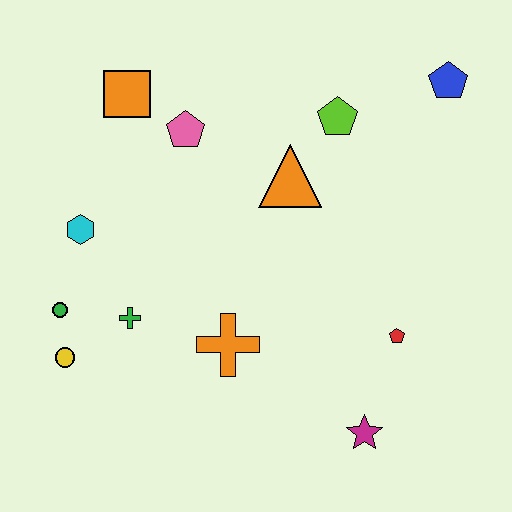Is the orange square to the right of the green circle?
Yes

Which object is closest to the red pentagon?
The magenta star is closest to the red pentagon.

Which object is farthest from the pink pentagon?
The magenta star is farthest from the pink pentagon.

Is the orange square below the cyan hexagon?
No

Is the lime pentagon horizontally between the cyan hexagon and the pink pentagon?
No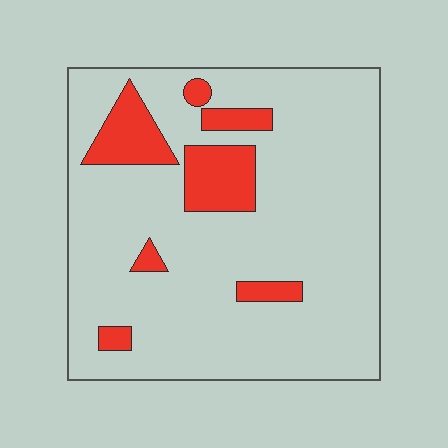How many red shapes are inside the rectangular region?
7.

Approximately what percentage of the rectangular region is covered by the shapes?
Approximately 15%.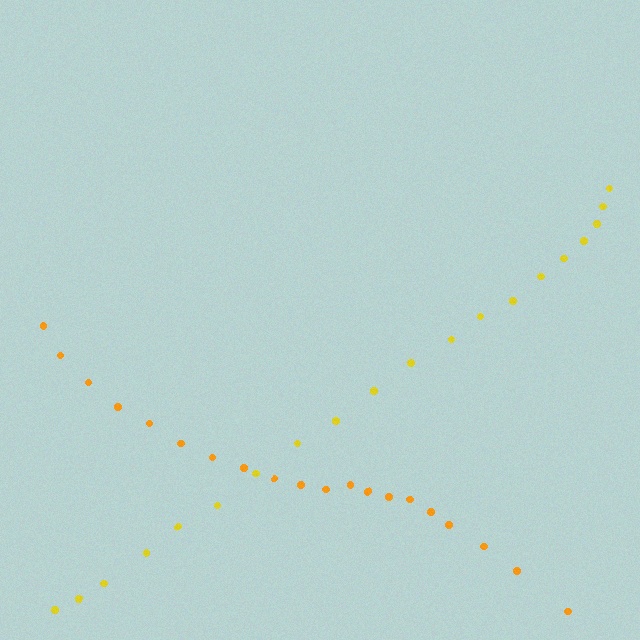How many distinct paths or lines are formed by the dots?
There are 2 distinct paths.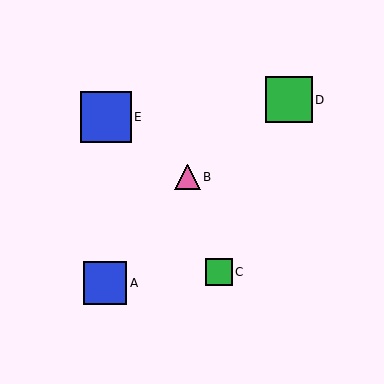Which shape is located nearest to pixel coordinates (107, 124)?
The blue square (labeled E) at (106, 117) is nearest to that location.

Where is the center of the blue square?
The center of the blue square is at (106, 117).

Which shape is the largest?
The blue square (labeled E) is the largest.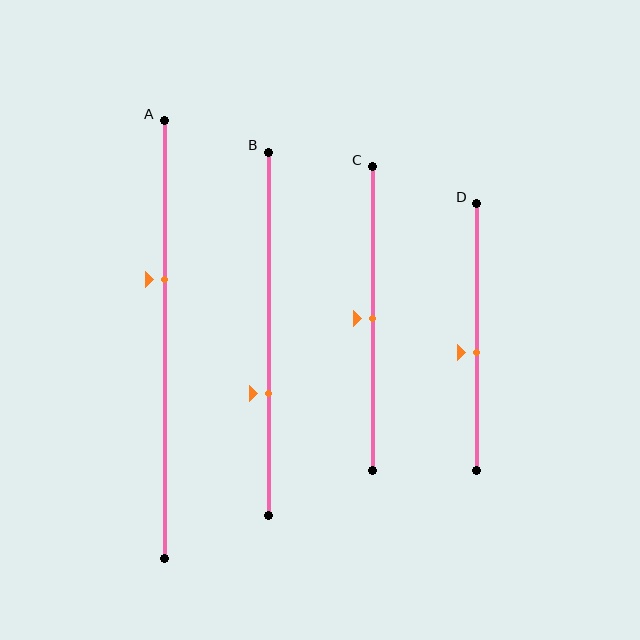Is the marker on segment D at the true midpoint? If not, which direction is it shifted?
No, the marker on segment D is shifted downward by about 6% of the segment length.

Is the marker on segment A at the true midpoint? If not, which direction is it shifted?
No, the marker on segment A is shifted upward by about 14% of the segment length.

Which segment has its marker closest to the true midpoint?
Segment C has its marker closest to the true midpoint.